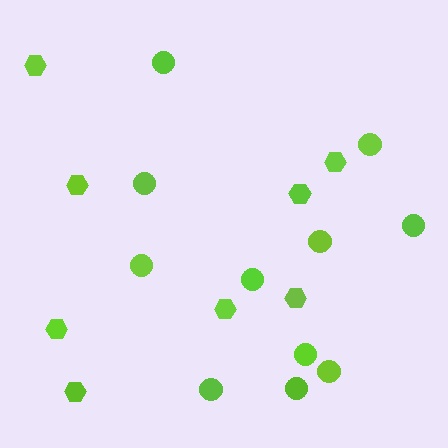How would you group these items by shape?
There are 2 groups: one group of hexagons (8) and one group of circles (11).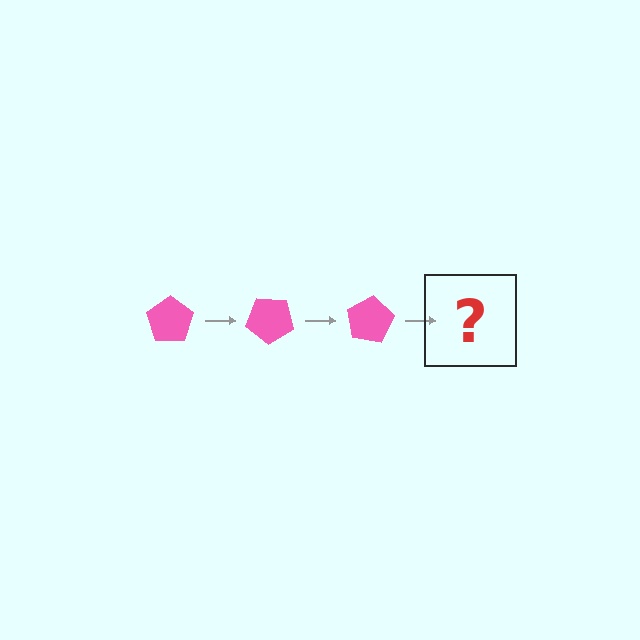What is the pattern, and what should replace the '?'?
The pattern is that the pentagon rotates 40 degrees each step. The '?' should be a pink pentagon rotated 120 degrees.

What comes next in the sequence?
The next element should be a pink pentagon rotated 120 degrees.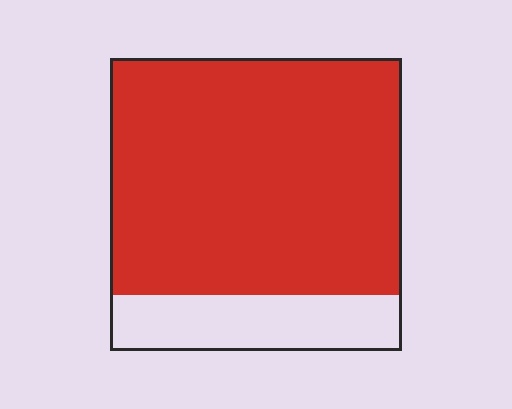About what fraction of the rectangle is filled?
About four fifths (4/5).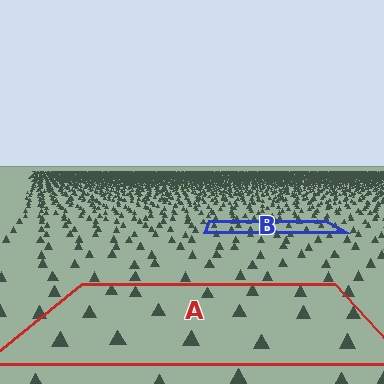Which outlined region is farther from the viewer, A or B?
Region B is farther from the viewer — the texture elements inside it appear smaller and more densely packed.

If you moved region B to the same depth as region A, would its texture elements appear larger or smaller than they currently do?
They would appear larger. At a closer depth, the same texture elements are projected at a bigger on-screen size.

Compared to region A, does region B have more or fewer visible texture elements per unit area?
Region B has more texture elements per unit area — they are packed more densely because it is farther away.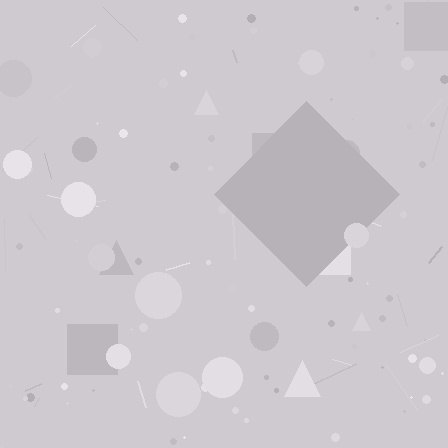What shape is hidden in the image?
A diamond is hidden in the image.